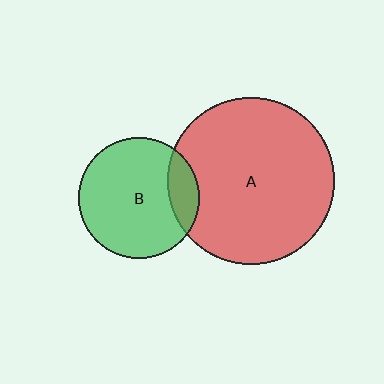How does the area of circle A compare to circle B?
Approximately 1.9 times.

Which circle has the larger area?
Circle A (red).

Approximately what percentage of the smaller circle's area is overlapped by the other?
Approximately 15%.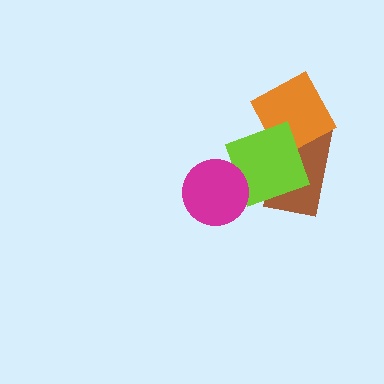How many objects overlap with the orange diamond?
2 objects overlap with the orange diamond.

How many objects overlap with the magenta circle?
1 object overlaps with the magenta circle.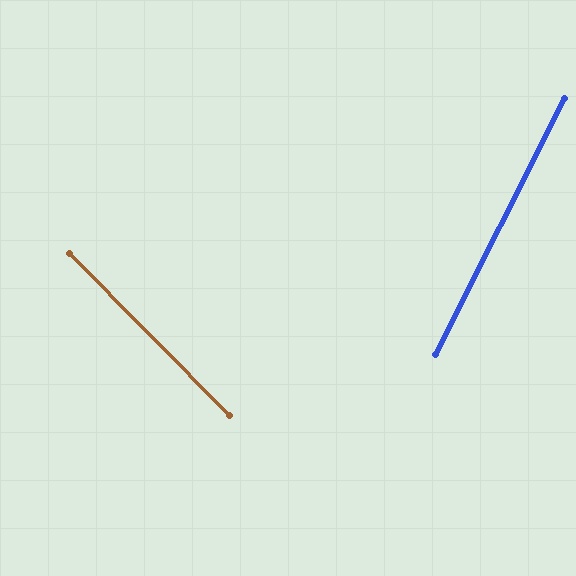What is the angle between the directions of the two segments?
Approximately 71 degrees.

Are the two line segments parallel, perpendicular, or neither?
Neither parallel nor perpendicular — they differ by about 71°.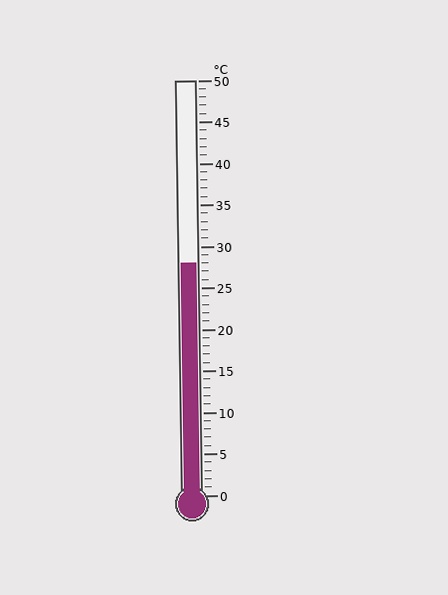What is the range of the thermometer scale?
The thermometer scale ranges from 0°C to 50°C.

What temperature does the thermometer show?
The thermometer shows approximately 28°C.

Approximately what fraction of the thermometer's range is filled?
The thermometer is filled to approximately 55% of its range.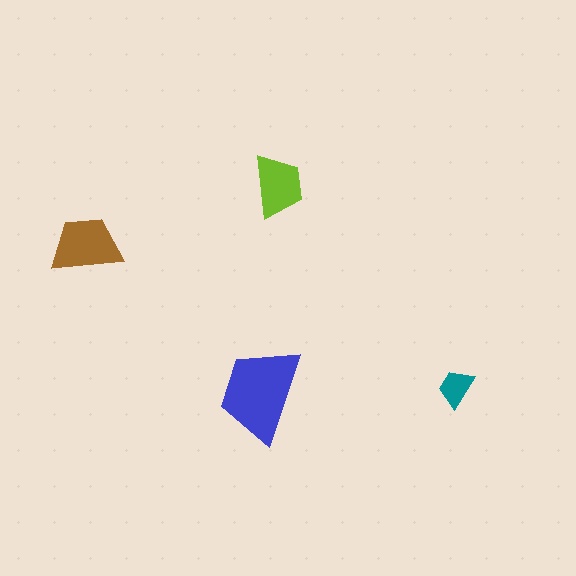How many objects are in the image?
There are 4 objects in the image.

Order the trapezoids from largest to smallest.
the blue one, the brown one, the lime one, the teal one.